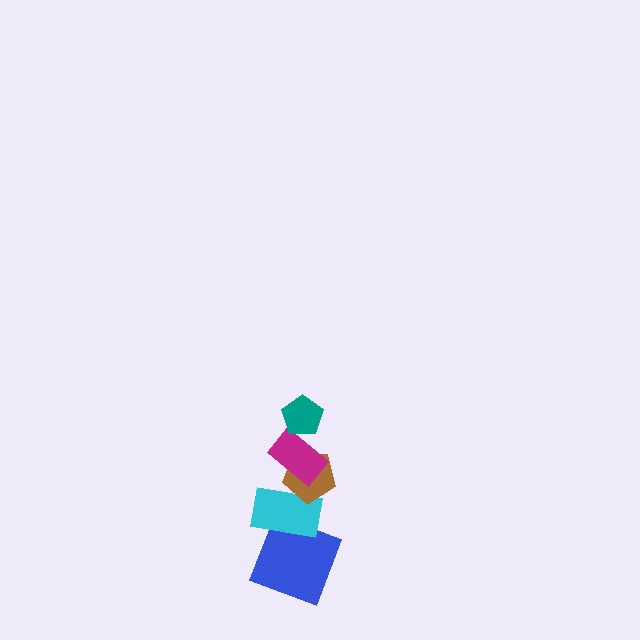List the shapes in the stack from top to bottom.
From top to bottom: the teal pentagon, the magenta rectangle, the brown pentagon, the cyan rectangle, the blue square.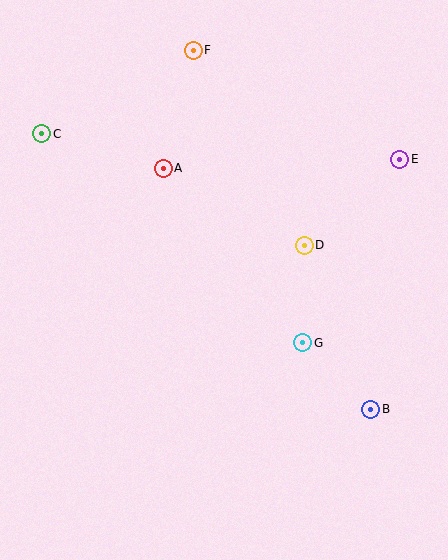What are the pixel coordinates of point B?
Point B is at (371, 409).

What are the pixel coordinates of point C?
Point C is at (42, 134).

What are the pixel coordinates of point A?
Point A is at (163, 168).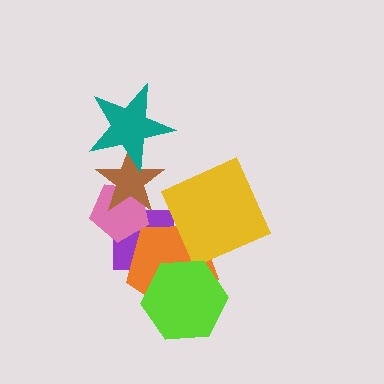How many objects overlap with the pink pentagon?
2 objects overlap with the pink pentagon.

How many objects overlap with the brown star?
2 objects overlap with the brown star.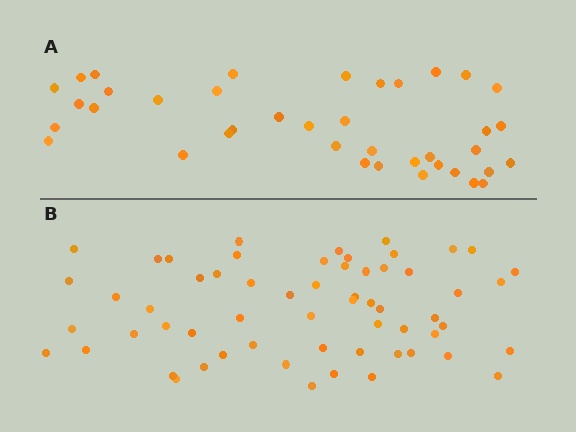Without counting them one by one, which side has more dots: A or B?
Region B (the bottom region) has more dots.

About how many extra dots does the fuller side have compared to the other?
Region B has approximately 20 more dots than region A.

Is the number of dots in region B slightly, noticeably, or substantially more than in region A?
Region B has substantially more. The ratio is roughly 1.5 to 1.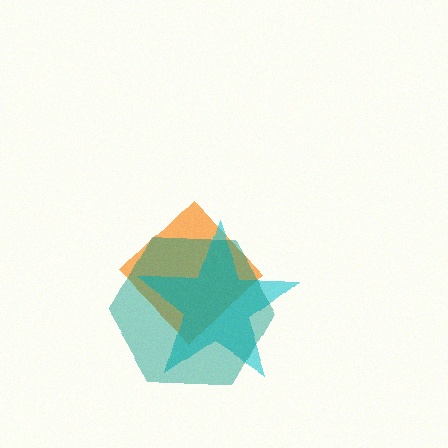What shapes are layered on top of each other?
The layered shapes are: an orange diamond, a cyan star, a teal hexagon.